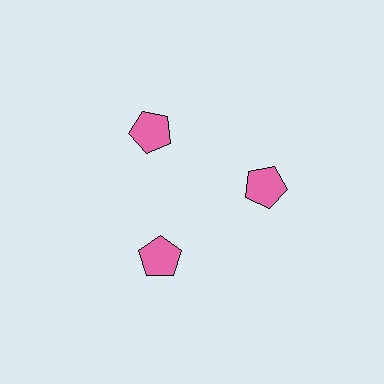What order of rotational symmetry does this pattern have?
This pattern has 3-fold rotational symmetry.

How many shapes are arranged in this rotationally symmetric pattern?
There are 3 shapes, arranged in 3 groups of 1.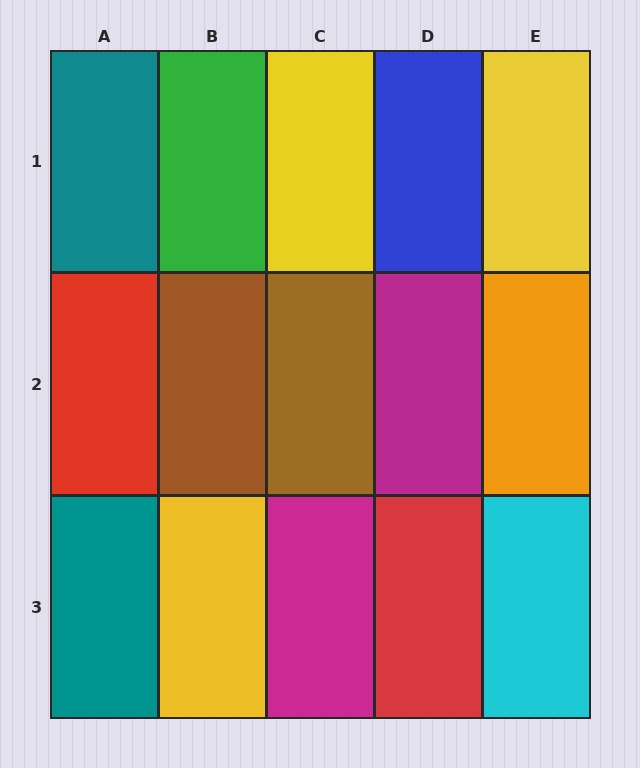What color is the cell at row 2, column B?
Brown.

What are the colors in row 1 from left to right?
Teal, green, yellow, blue, yellow.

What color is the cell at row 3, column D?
Red.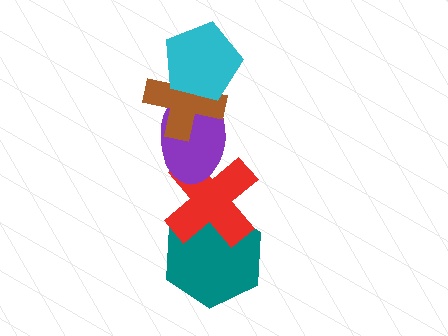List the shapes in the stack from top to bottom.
From top to bottom: the cyan pentagon, the brown cross, the purple ellipse, the red cross, the teal hexagon.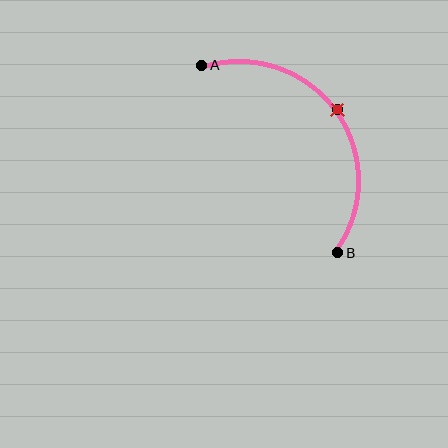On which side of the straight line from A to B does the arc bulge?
The arc bulges above and to the right of the straight line connecting A and B.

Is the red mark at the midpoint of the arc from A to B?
Yes. The red mark lies on the arc at equal arc-length from both A and B — it is the arc midpoint.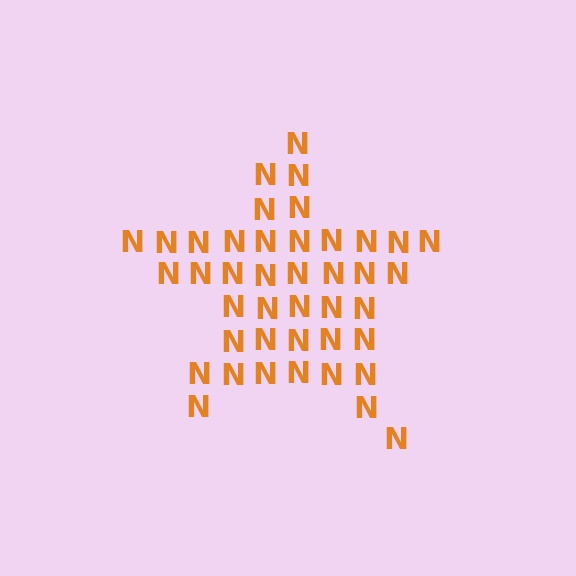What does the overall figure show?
The overall figure shows a star.